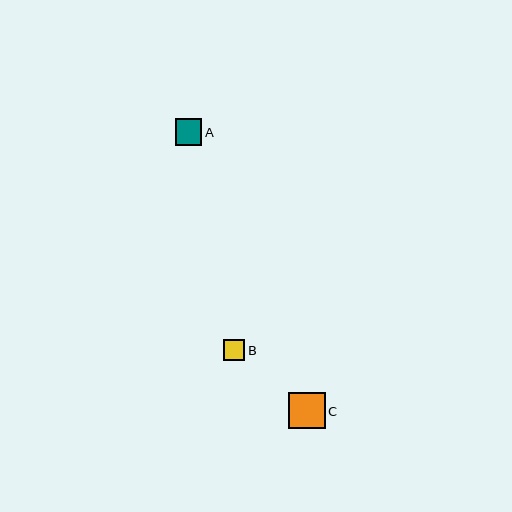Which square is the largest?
Square C is the largest with a size of approximately 37 pixels.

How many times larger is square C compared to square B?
Square C is approximately 1.7 times the size of square B.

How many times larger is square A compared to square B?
Square A is approximately 1.2 times the size of square B.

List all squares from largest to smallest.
From largest to smallest: C, A, B.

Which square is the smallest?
Square B is the smallest with a size of approximately 21 pixels.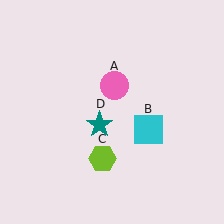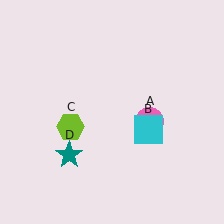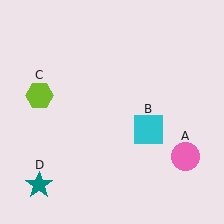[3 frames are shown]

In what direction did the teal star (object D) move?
The teal star (object D) moved down and to the left.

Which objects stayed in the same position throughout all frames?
Cyan square (object B) remained stationary.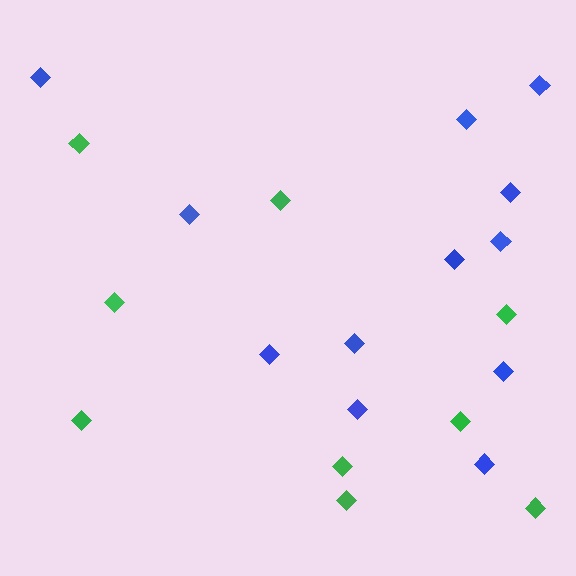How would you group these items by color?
There are 2 groups: one group of blue diamonds (12) and one group of green diamonds (9).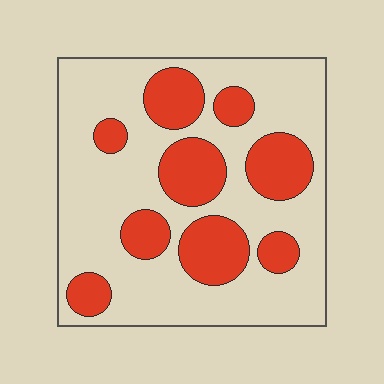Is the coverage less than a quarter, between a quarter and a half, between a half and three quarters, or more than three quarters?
Between a quarter and a half.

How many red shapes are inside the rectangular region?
9.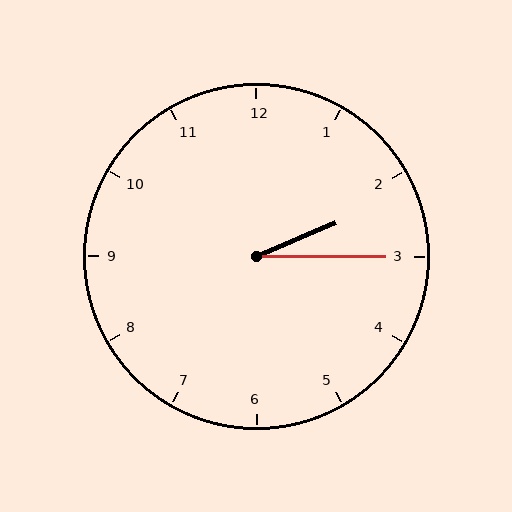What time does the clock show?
2:15.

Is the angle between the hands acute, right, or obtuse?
It is acute.